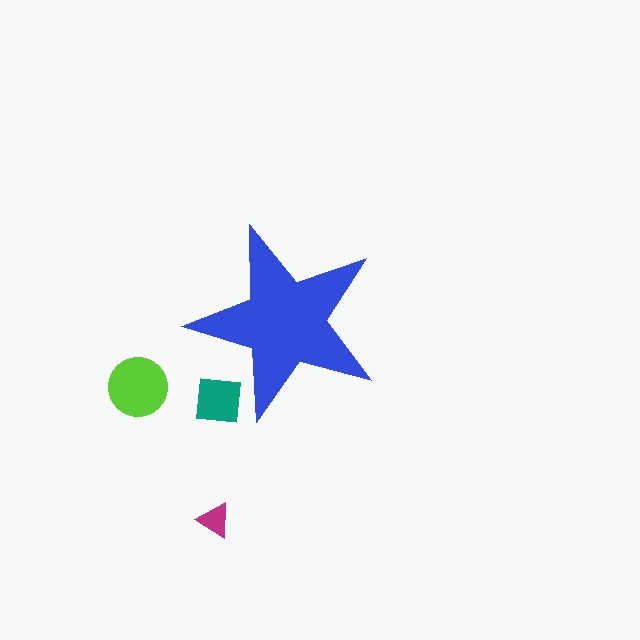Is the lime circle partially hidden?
No, the lime circle is fully visible.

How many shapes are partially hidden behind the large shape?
1 shape is partially hidden.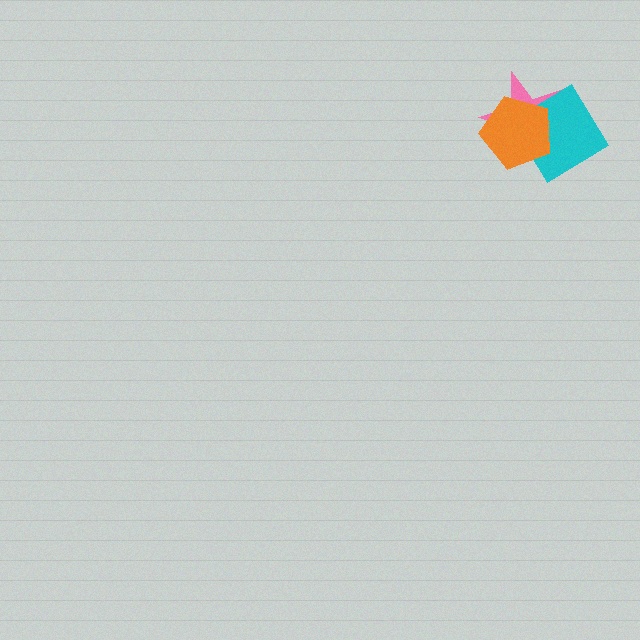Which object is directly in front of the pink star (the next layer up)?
The cyan diamond is directly in front of the pink star.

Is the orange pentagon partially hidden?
No, no other shape covers it.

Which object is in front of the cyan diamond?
The orange pentagon is in front of the cyan diamond.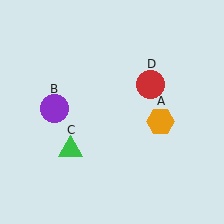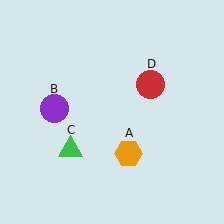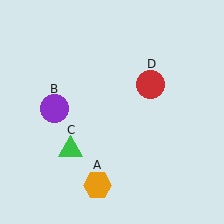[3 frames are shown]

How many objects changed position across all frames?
1 object changed position: orange hexagon (object A).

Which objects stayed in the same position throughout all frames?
Purple circle (object B) and green triangle (object C) and red circle (object D) remained stationary.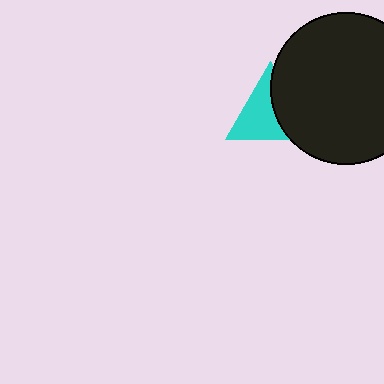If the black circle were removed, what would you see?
You would see the complete cyan triangle.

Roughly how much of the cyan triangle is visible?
About half of it is visible (roughly 59%).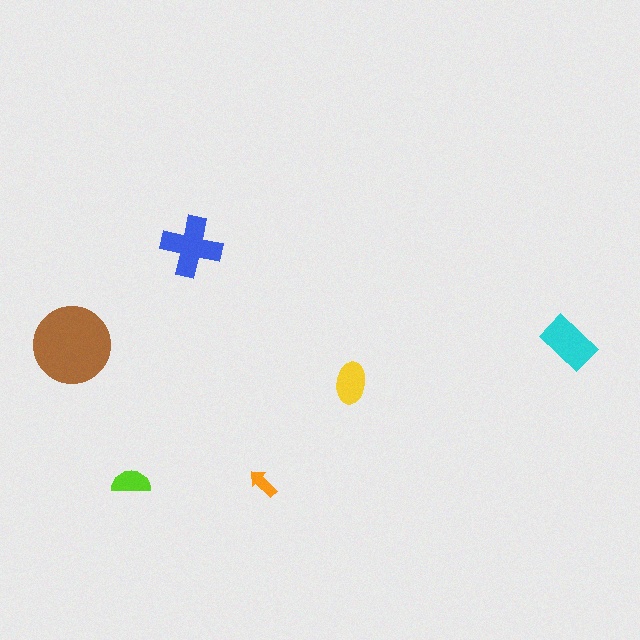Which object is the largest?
The brown circle.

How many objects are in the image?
There are 6 objects in the image.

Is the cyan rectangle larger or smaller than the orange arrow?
Larger.